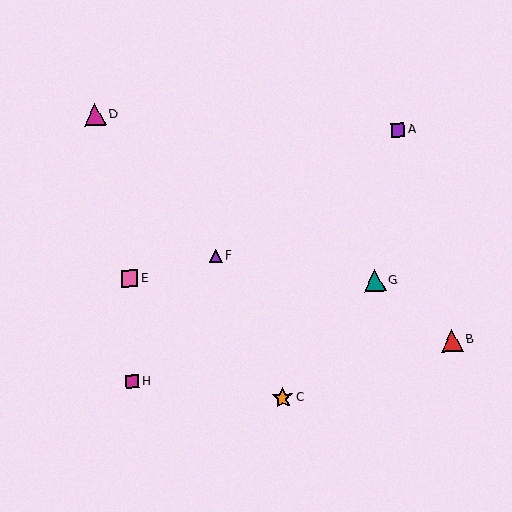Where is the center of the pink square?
The center of the pink square is at (130, 278).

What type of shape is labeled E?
Shape E is a pink square.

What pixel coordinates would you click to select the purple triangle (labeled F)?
Click at (216, 256) to select the purple triangle F.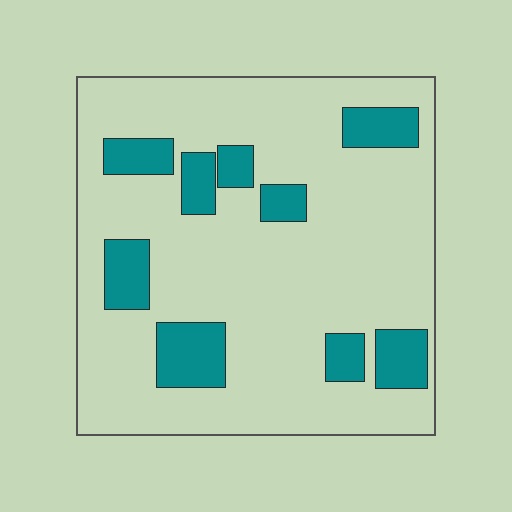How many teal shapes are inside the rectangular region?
9.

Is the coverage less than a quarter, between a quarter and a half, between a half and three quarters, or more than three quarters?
Less than a quarter.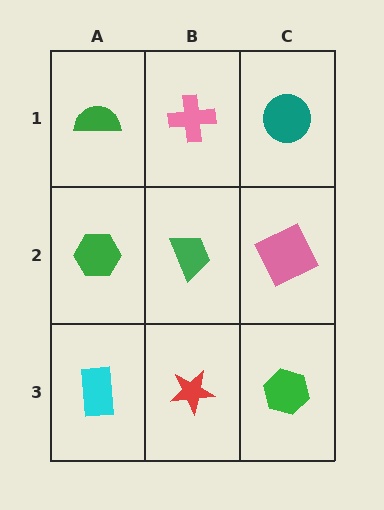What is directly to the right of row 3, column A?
A red star.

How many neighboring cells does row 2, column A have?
3.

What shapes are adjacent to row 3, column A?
A green hexagon (row 2, column A), a red star (row 3, column B).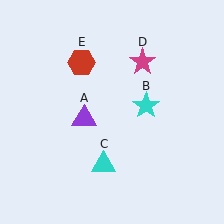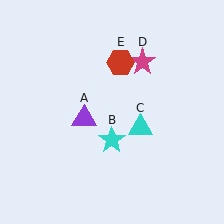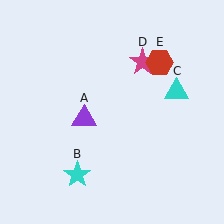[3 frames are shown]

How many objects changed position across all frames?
3 objects changed position: cyan star (object B), cyan triangle (object C), red hexagon (object E).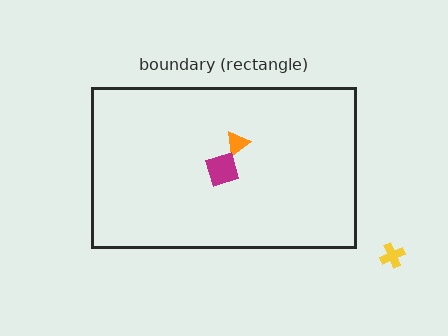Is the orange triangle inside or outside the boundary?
Inside.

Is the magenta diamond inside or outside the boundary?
Inside.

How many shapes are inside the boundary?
2 inside, 1 outside.